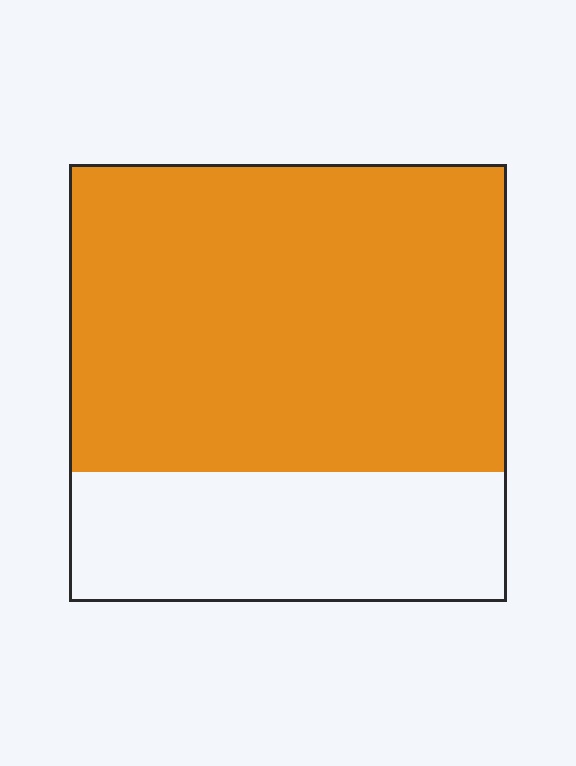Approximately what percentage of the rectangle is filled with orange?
Approximately 70%.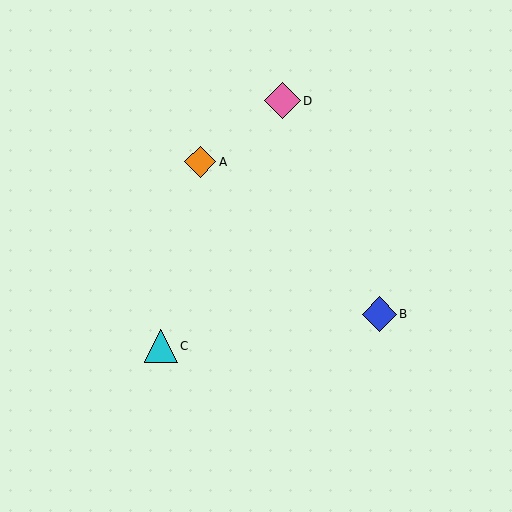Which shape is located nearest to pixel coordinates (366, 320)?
The blue diamond (labeled B) at (379, 314) is nearest to that location.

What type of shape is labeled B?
Shape B is a blue diamond.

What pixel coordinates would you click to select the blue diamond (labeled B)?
Click at (379, 314) to select the blue diamond B.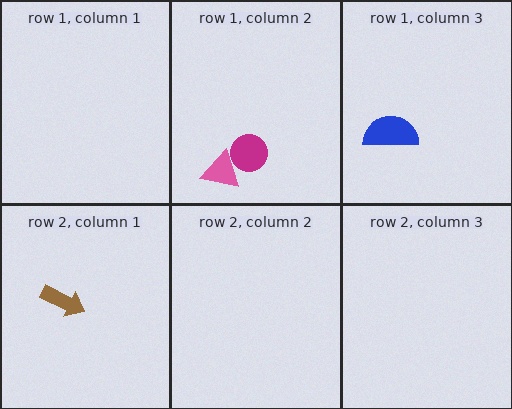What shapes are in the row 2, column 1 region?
The brown arrow.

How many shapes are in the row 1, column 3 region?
1.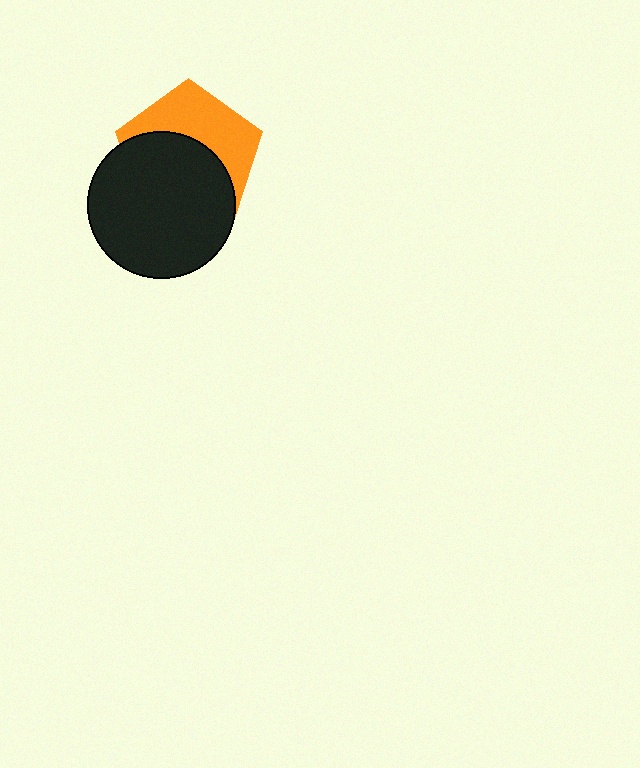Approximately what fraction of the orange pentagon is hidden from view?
Roughly 56% of the orange pentagon is hidden behind the black circle.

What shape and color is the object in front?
The object in front is a black circle.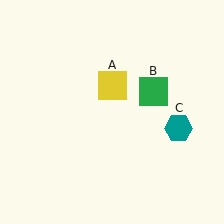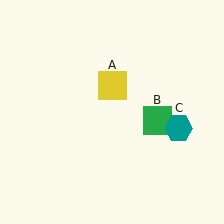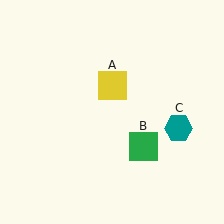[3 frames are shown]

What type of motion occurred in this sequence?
The green square (object B) rotated clockwise around the center of the scene.